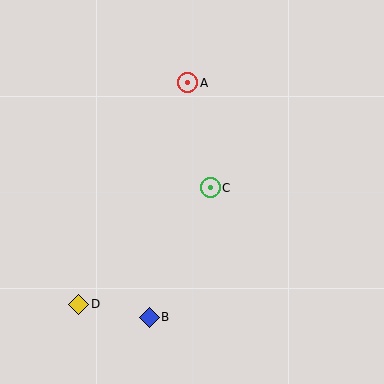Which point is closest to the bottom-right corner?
Point B is closest to the bottom-right corner.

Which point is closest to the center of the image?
Point C at (210, 188) is closest to the center.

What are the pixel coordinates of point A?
Point A is at (188, 83).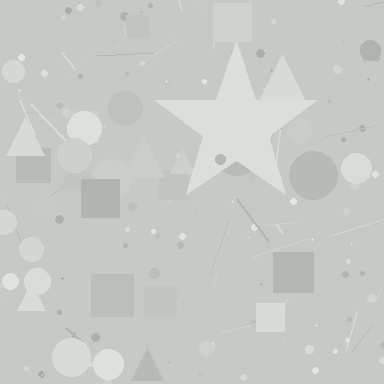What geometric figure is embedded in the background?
A star is embedded in the background.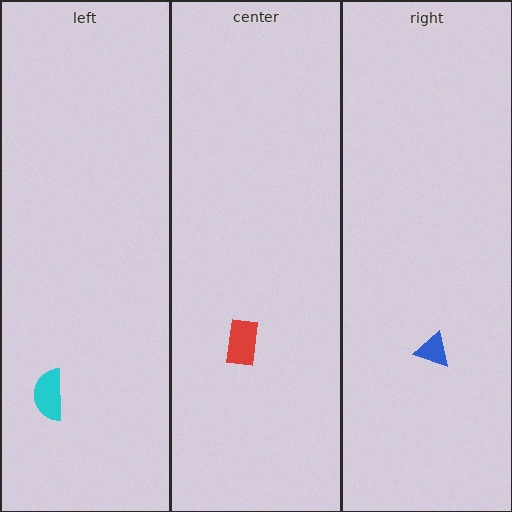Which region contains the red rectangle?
The center region.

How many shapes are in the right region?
1.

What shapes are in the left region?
The cyan semicircle.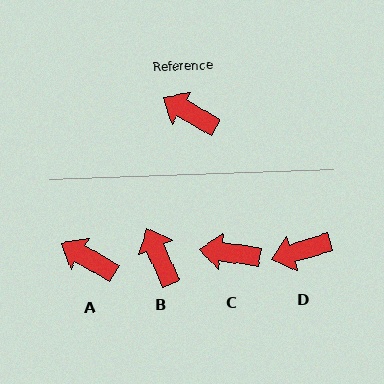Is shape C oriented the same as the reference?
No, it is off by about 22 degrees.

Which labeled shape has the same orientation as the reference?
A.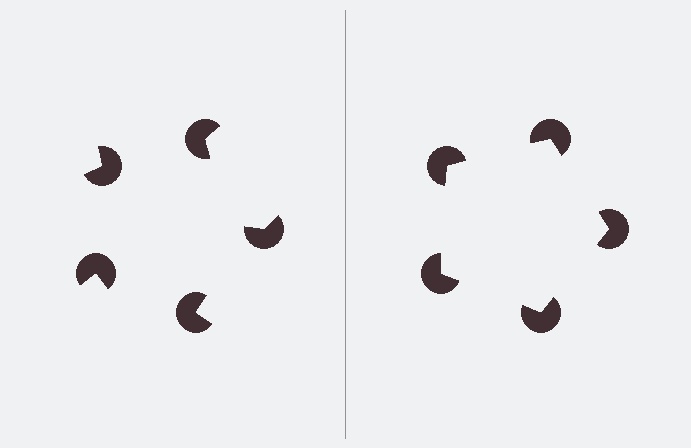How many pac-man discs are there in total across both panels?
10 — 5 on each side.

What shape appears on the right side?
An illusory pentagon.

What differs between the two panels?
The pac-man discs are positioned identically on both sides; only the wedge orientations differ. On the right they align to a pentagon; on the left they are misaligned.